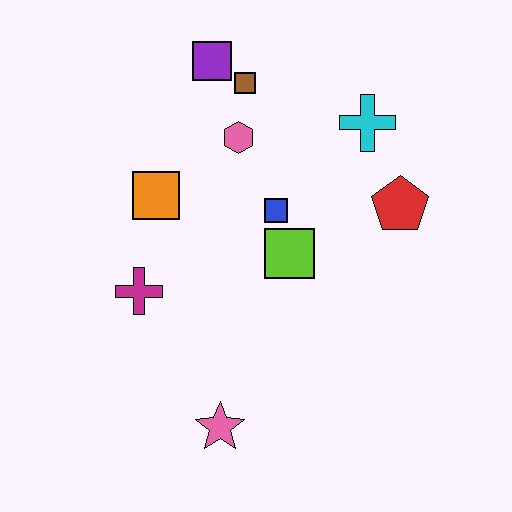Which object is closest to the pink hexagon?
The brown square is closest to the pink hexagon.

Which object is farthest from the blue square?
The pink star is farthest from the blue square.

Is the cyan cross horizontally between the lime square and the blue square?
No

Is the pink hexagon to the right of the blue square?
No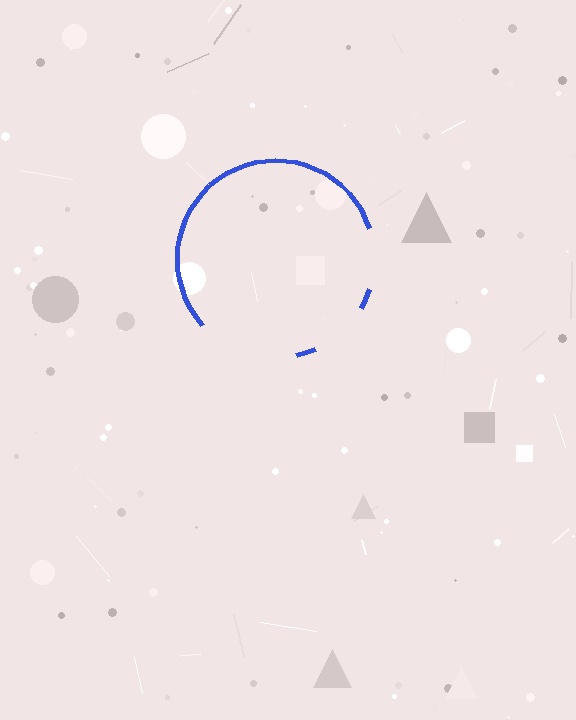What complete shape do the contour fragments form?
The contour fragments form a circle.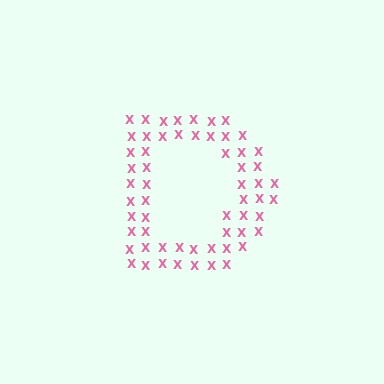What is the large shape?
The large shape is the letter D.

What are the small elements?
The small elements are letter X's.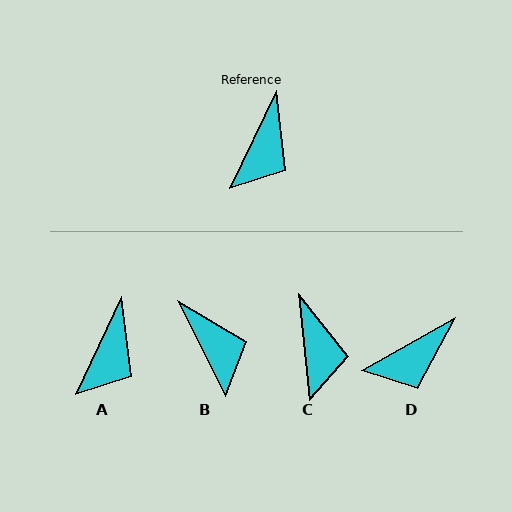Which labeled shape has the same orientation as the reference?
A.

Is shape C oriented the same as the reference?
No, it is off by about 31 degrees.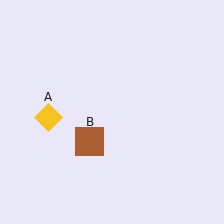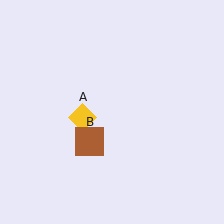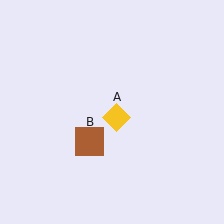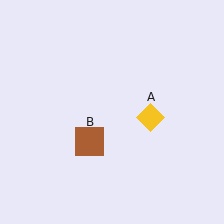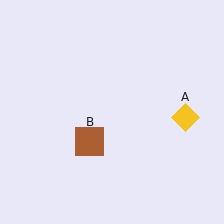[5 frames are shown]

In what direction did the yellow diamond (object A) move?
The yellow diamond (object A) moved right.